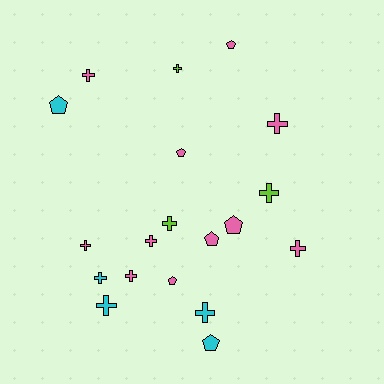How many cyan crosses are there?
There are 3 cyan crosses.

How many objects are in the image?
There are 19 objects.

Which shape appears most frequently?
Cross, with 12 objects.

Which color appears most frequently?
Pink, with 11 objects.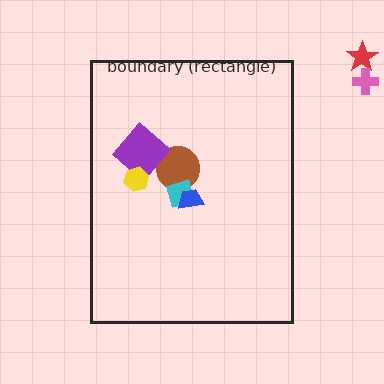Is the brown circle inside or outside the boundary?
Inside.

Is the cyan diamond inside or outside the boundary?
Inside.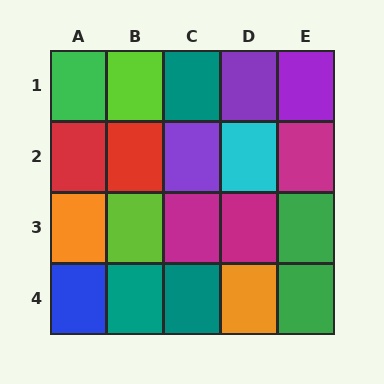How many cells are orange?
2 cells are orange.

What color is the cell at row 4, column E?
Green.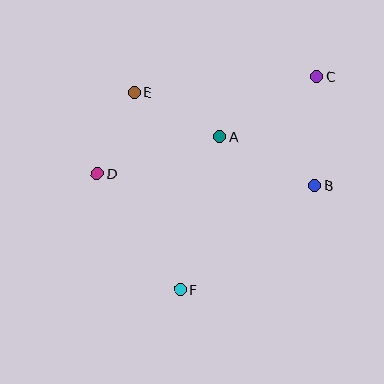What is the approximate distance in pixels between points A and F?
The distance between A and F is approximately 158 pixels.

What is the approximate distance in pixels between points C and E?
The distance between C and E is approximately 183 pixels.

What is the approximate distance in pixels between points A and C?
The distance between A and C is approximately 114 pixels.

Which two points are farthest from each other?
Points C and F are farthest from each other.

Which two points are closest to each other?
Points D and E are closest to each other.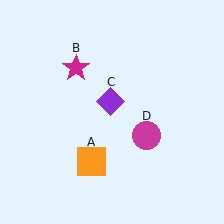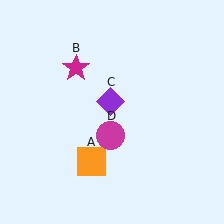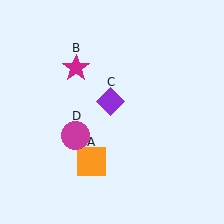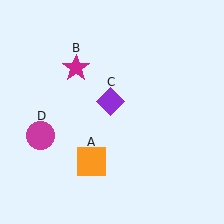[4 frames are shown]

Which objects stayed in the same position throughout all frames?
Orange square (object A) and magenta star (object B) and purple diamond (object C) remained stationary.